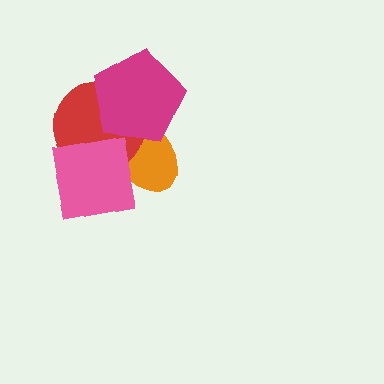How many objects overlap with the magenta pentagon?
2 objects overlap with the magenta pentagon.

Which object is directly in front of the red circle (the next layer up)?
The magenta pentagon is directly in front of the red circle.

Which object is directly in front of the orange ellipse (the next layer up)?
The red circle is directly in front of the orange ellipse.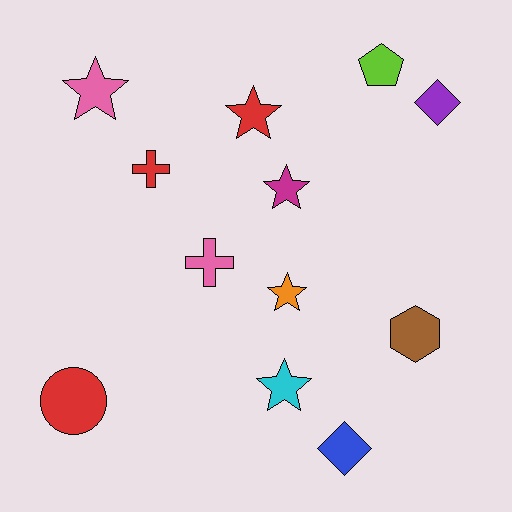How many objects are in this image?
There are 12 objects.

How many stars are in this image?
There are 5 stars.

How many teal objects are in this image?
There are no teal objects.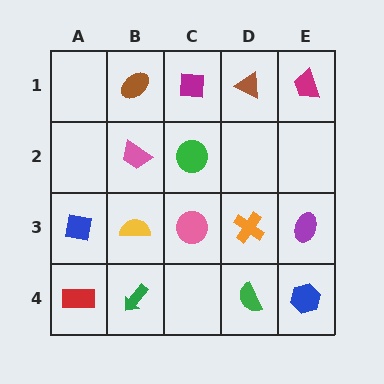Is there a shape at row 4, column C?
No, that cell is empty.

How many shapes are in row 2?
2 shapes.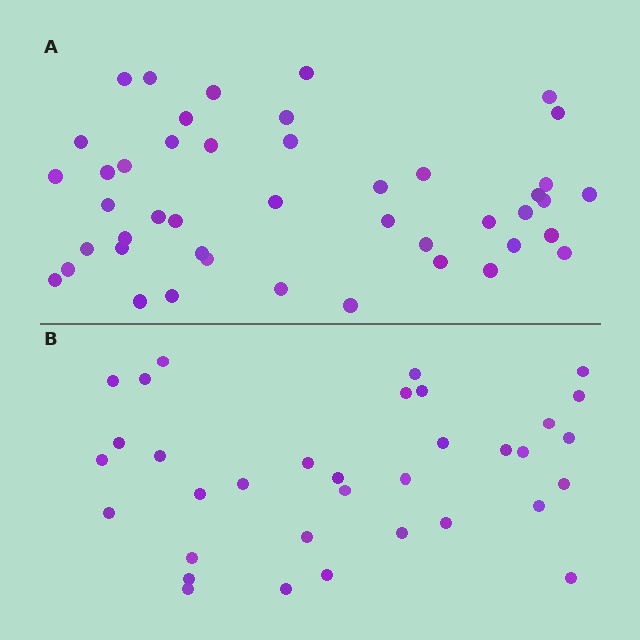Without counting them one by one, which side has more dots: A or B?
Region A (the top region) has more dots.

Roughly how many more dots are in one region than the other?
Region A has roughly 12 or so more dots than region B.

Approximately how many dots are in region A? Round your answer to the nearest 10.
About 40 dots. (The exact count is 45, which rounds to 40.)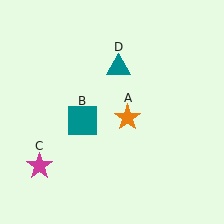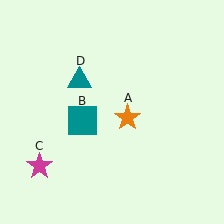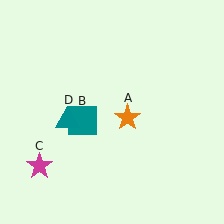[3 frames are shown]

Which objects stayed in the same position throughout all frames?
Orange star (object A) and teal square (object B) and magenta star (object C) remained stationary.